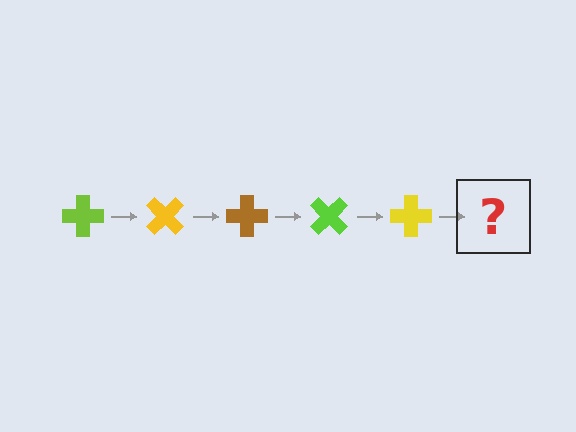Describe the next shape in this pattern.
It should be a brown cross, rotated 225 degrees from the start.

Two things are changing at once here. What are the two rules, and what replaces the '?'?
The two rules are that it rotates 45 degrees each step and the color cycles through lime, yellow, and brown. The '?' should be a brown cross, rotated 225 degrees from the start.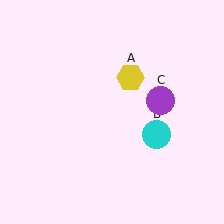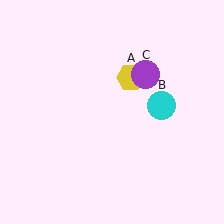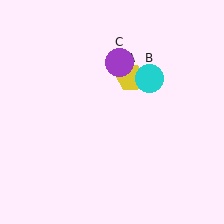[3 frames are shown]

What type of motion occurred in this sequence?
The cyan circle (object B), purple circle (object C) rotated counterclockwise around the center of the scene.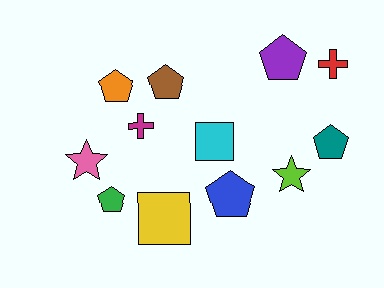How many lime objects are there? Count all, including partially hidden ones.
There is 1 lime object.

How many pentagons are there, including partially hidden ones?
There are 6 pentagons.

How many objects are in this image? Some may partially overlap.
There are 12 objects.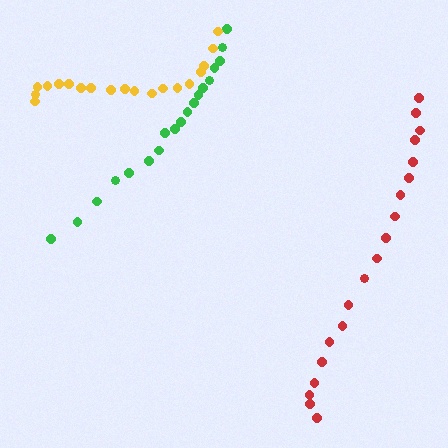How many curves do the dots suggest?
There are 3 distinct paths.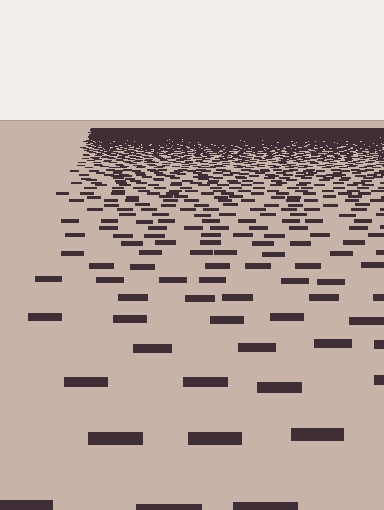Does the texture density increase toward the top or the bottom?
Density increases toward the top.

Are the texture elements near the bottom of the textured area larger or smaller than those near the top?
Larger. Near the bottom, elements are closer to the viewer and appear at a bigger on-screen size.